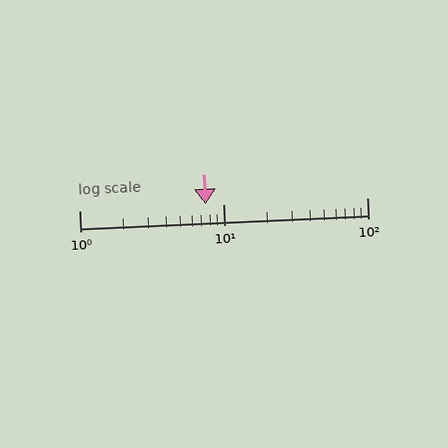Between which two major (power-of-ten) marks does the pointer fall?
The pointer is between 1 and 10.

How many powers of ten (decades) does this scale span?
The scale spans 2 decades, from 1 to 100.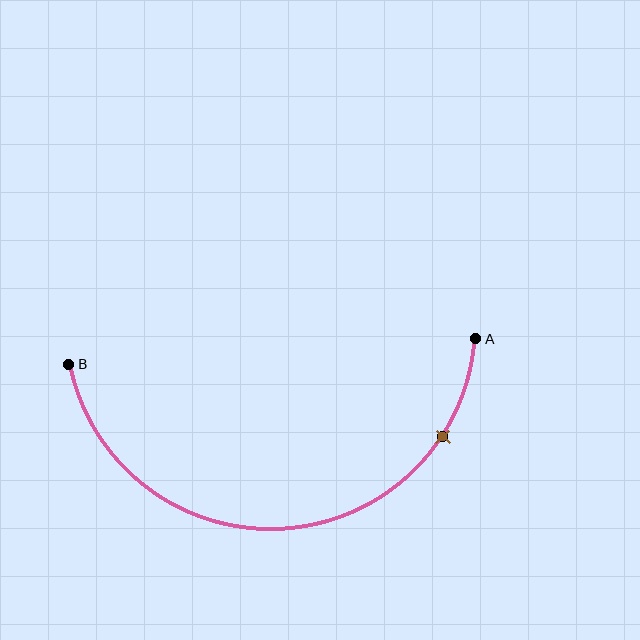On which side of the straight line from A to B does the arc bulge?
The arc bulges below the straight line connecting A and B.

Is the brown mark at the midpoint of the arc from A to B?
No. The brown mark lies on the arc but is closer to endpoint A. The arc midpoint would be at the point on the curve equidistant along the arc from both A and B.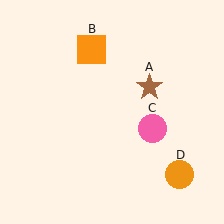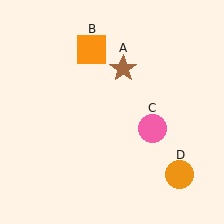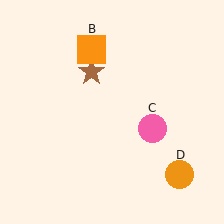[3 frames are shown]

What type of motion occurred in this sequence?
The brown star (object A) rotated counterclockwise around the center of the scene.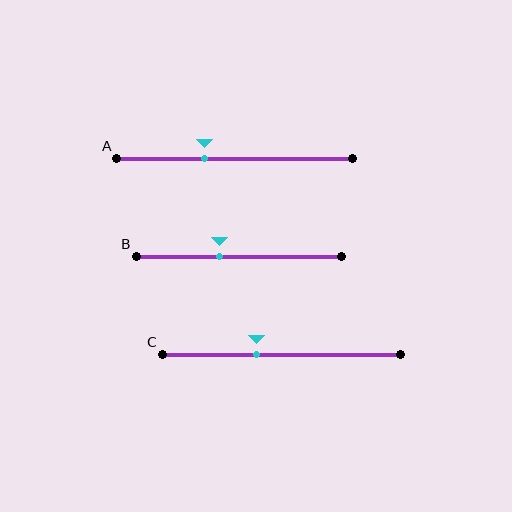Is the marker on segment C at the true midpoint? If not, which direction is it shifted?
No, the marker on segment C is shifted to the left by about 10% of the segment length.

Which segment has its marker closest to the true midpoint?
Segment B has its marker closest to the true midpoint.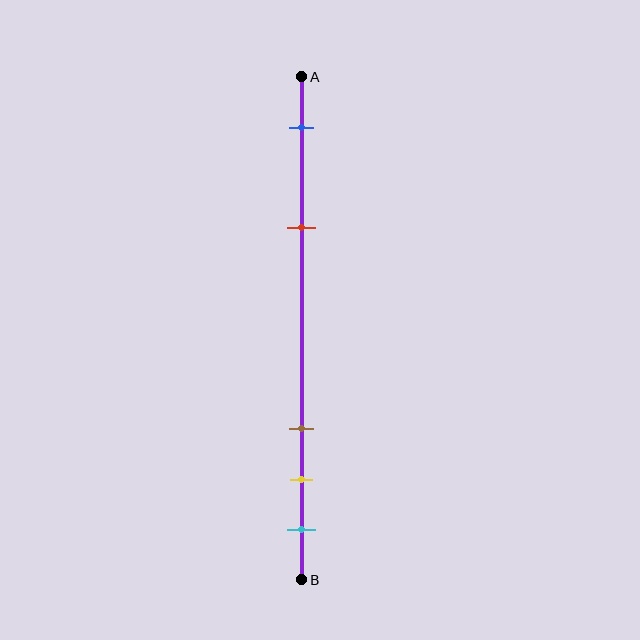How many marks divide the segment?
There are 5 marks dividing the segment.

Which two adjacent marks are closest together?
The yellow and cyan marks are the closest adjacent pair.